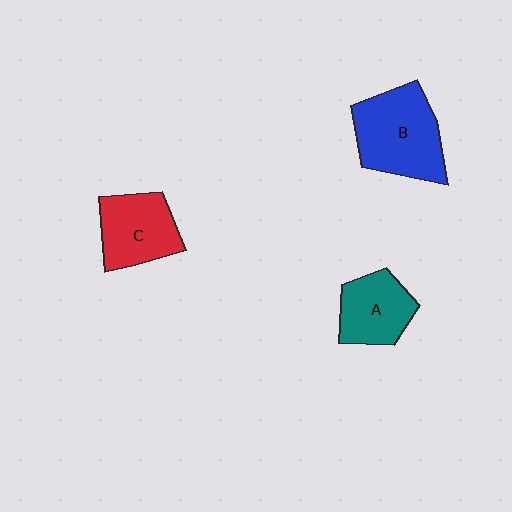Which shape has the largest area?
Shape B (blue).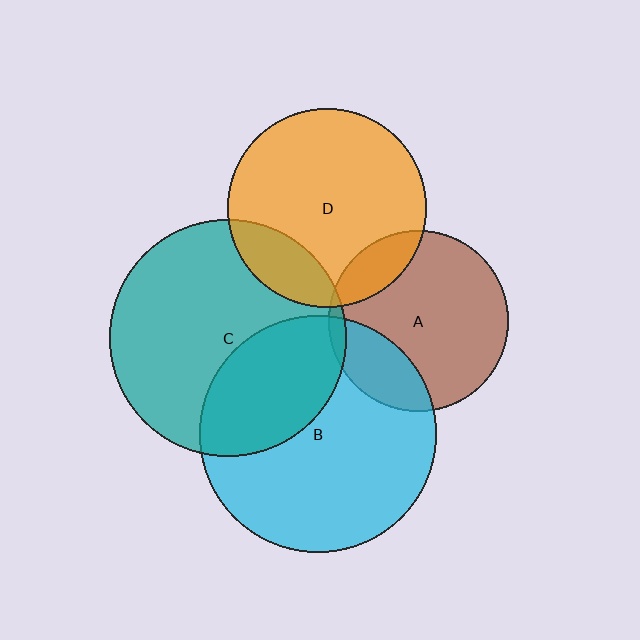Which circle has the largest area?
Circle B (cyan).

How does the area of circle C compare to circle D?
Approximately 1.4 times.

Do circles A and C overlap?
Yes.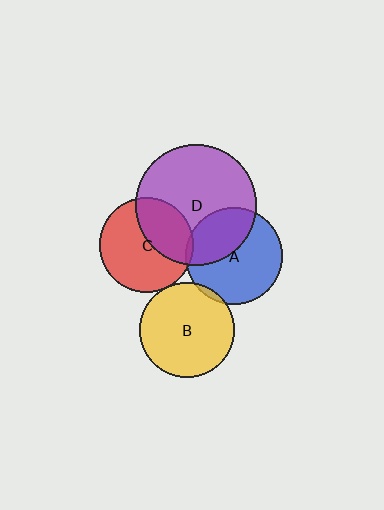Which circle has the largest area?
Circle D (purple).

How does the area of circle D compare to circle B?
Approximately 1.6 times.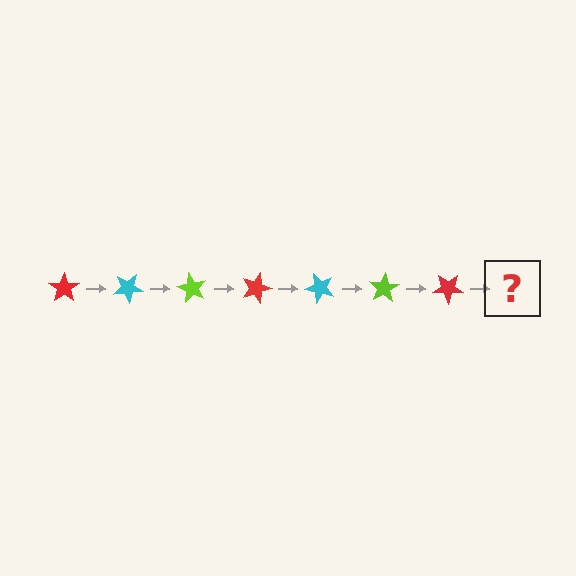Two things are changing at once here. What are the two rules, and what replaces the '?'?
The two rules are that it rotates 30 degrees each step and the color cycles through red, cyan, and lime. The '?' should be a cyan star, rotated 210 degrees from the start.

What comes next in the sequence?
The next element should be a cyan star, rotated 210 degrees from the start.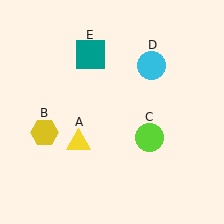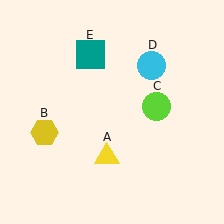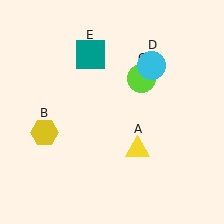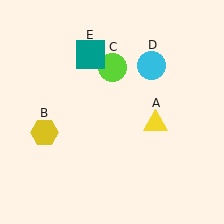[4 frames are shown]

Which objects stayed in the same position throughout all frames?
Yellow hexagon (object B) and cyan circle (object D) and teal square (object E) remained stationary.